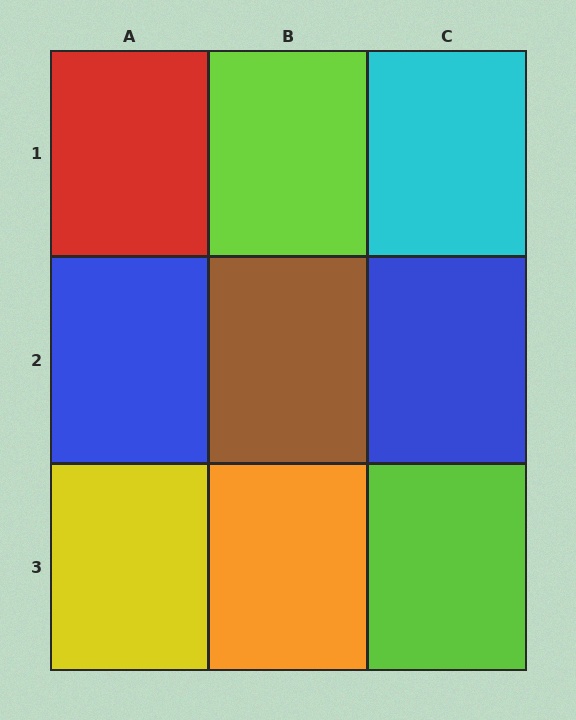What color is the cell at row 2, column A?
Blue.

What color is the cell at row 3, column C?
Lime.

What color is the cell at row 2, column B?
Brown.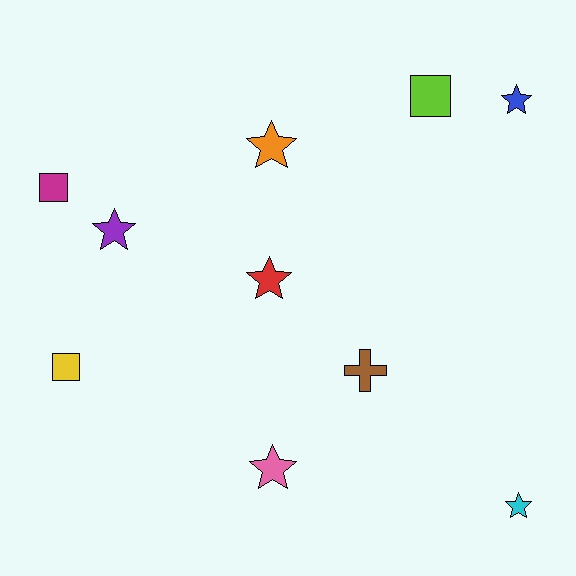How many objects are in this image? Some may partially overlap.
There are 10 objects.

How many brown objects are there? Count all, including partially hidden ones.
There is 1 brown object.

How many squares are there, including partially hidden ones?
There are 3 squares.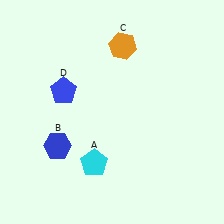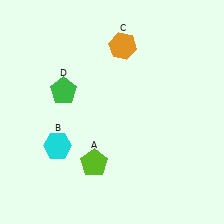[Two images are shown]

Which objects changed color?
A changed from cyan to lime. B changed from blue to cyan. D changed from blue to green.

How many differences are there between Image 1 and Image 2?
There are 3 differences between the two images.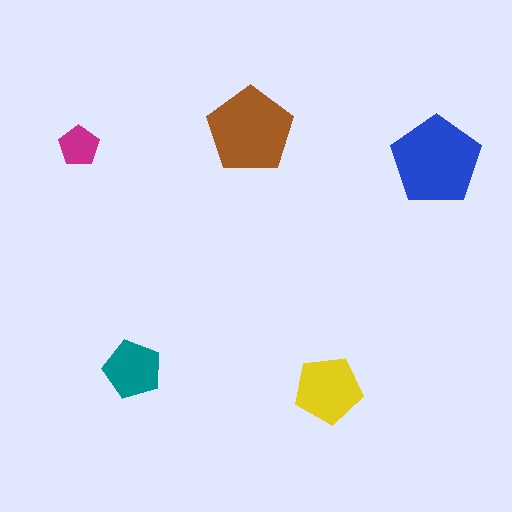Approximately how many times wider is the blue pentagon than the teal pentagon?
About 1.5 times wider.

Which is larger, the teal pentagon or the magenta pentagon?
The teal one.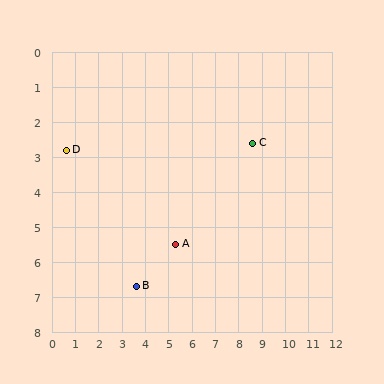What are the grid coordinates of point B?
Point B is at approximately (3.6, 6.7).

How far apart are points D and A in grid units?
Points D and A are about 5.4 grid units apart.